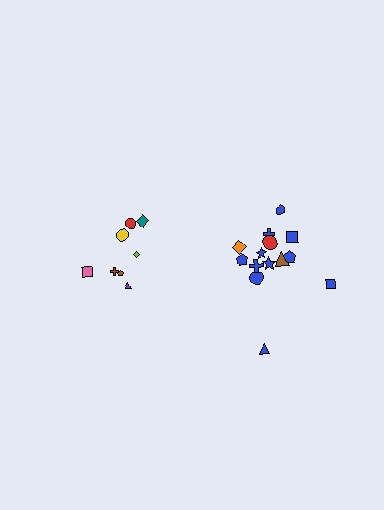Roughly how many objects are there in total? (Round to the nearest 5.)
Roughly 25 objects in total.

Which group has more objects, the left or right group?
The right group.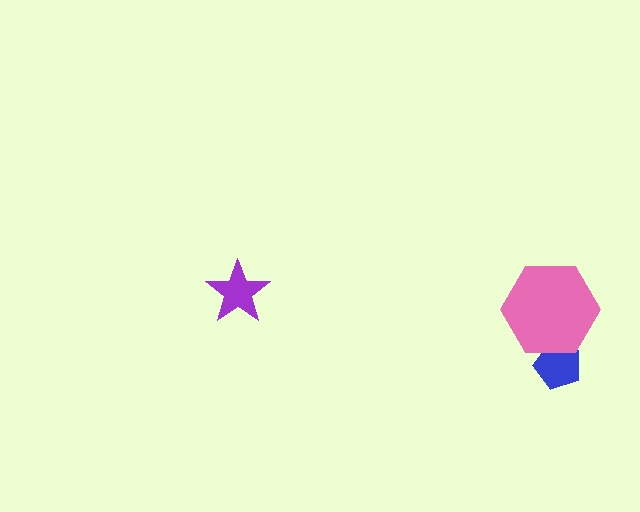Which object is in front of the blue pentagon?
The pink hexagon is in front of the blue pentagon.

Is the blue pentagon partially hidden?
Yes, it is partially covered by another shape.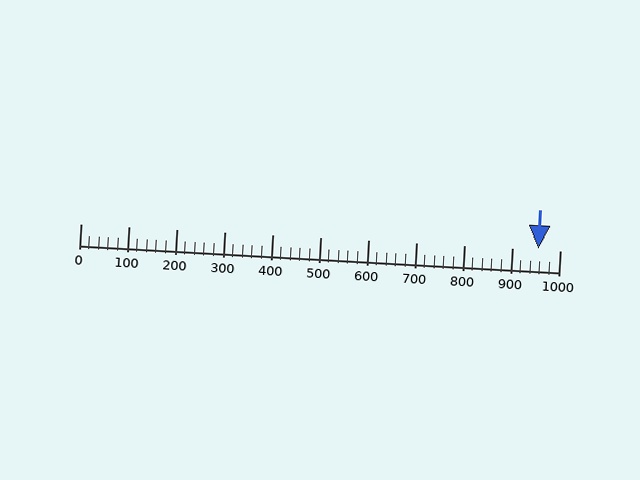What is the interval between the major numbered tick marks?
The major tick marks are spaced 100 units apart.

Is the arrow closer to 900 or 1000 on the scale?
The arrow is closer to 1000.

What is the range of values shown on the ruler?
The ruler shows values from 0 to 1000.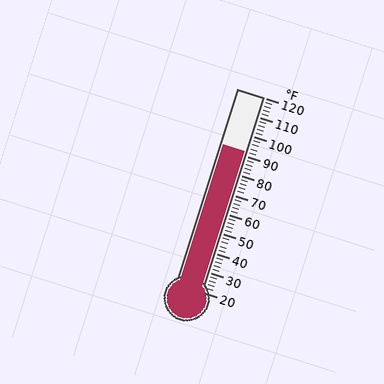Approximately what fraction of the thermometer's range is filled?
The thermometer is filled to approximately 70% of its range.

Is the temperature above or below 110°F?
The temperature is below 110°F.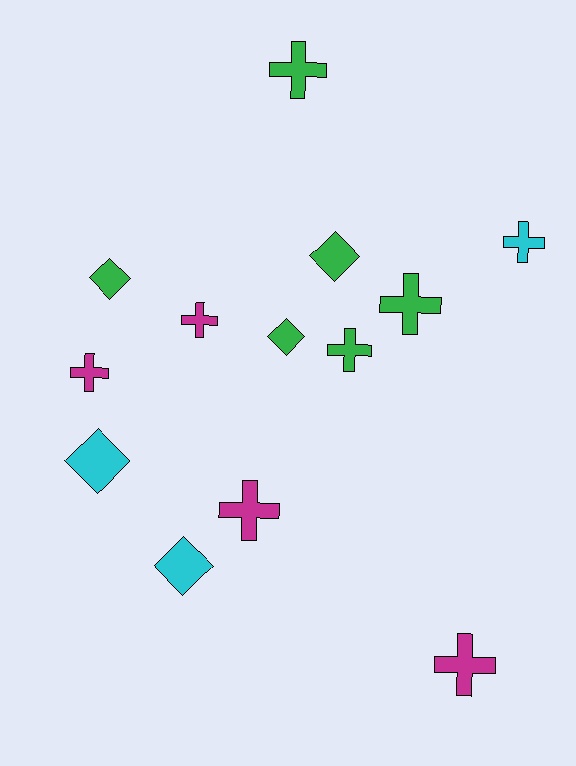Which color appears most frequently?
Green, with 6 objects.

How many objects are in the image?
There are 13 objects.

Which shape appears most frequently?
Cross, with 8 objects.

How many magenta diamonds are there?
There are no magenta diamonds.